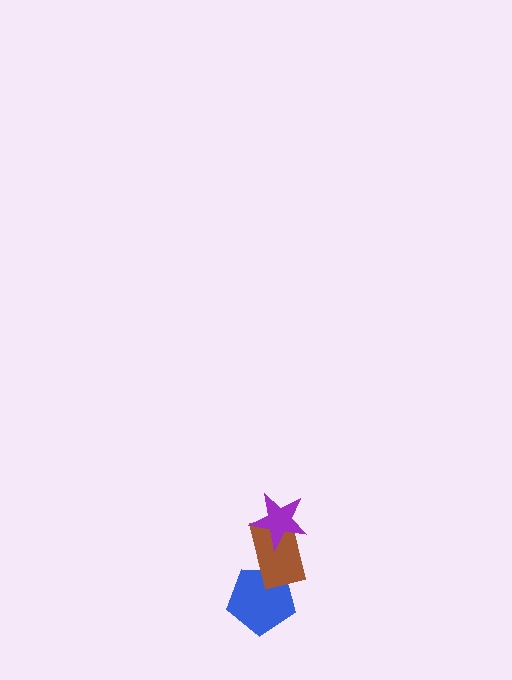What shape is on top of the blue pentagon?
The brown rectangle is on top of the blue pentagon.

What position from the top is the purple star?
The purple star is 1st from the top.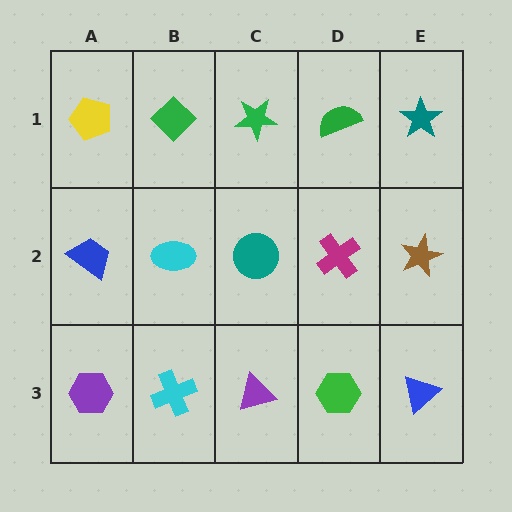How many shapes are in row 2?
5 shapes.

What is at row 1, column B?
A green diamond.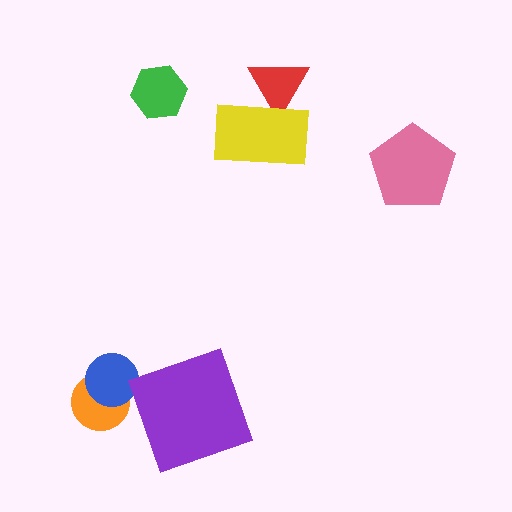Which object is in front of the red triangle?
The yellow rectangle is in front of the red triangle.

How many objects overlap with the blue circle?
1 object overlaps with the blue circle.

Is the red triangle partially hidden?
Yes, it is partially covered by another shape.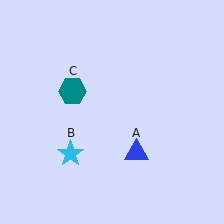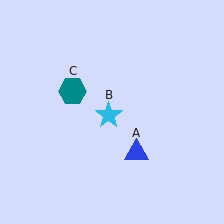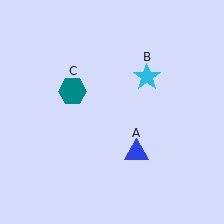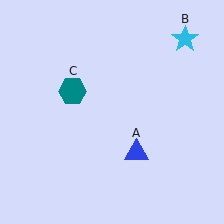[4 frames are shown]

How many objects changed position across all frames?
1 object changed position: cyan star (object B).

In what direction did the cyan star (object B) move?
The cyan star (object B) moved up and to the right.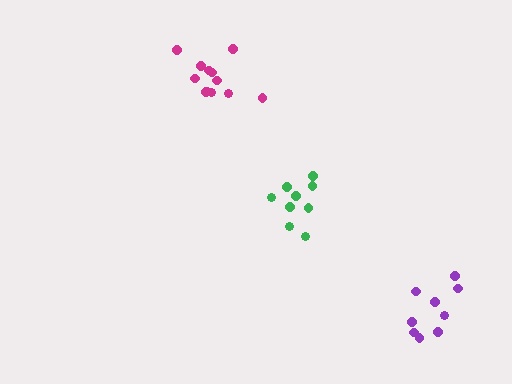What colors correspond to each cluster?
The clusters are colored: purple, magenta, green.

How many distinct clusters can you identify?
There are 3 distinct clusters.